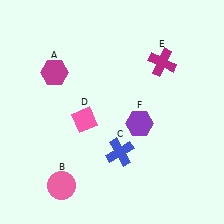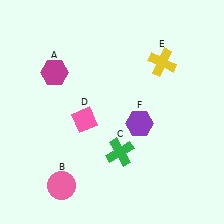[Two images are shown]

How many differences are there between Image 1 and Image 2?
There are 2 differences between the two images.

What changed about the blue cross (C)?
In Image 1, C is blue. In Image 2, it changed to green.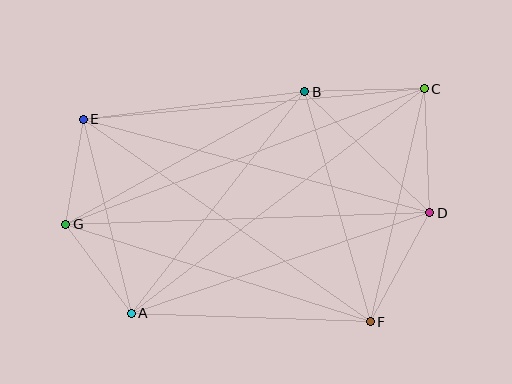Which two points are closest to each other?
Points E and G are closest to each other.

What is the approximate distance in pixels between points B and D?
The distance between B and D is approximately 174 pixels.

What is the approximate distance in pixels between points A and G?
The distance between A and G is approximately 110 pixels.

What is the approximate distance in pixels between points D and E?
The distance between D and E is approximately 359 pixels.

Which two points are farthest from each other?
Points C and G are farthest from each other.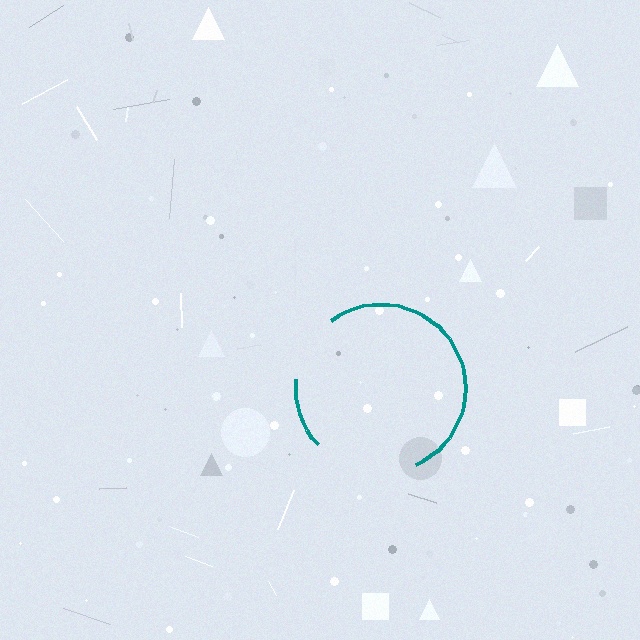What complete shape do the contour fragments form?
The contour fragments form a circle.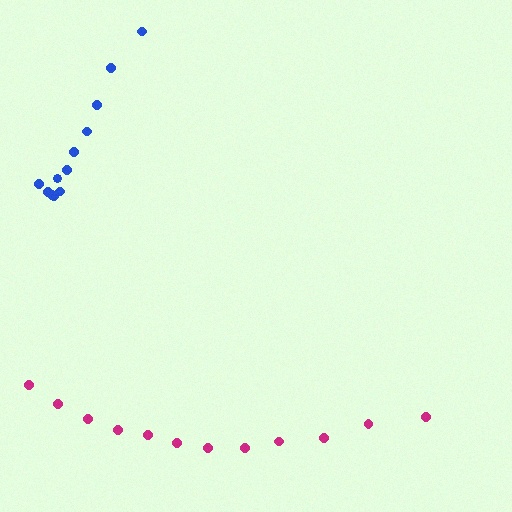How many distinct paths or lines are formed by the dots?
There are 2 distinct paths.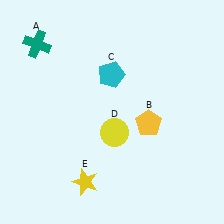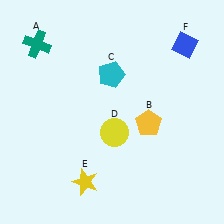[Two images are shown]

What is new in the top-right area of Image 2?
A blue diamond (F) was added in the top-right area of Image 2.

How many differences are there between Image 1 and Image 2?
There is 1 difference between the two images.